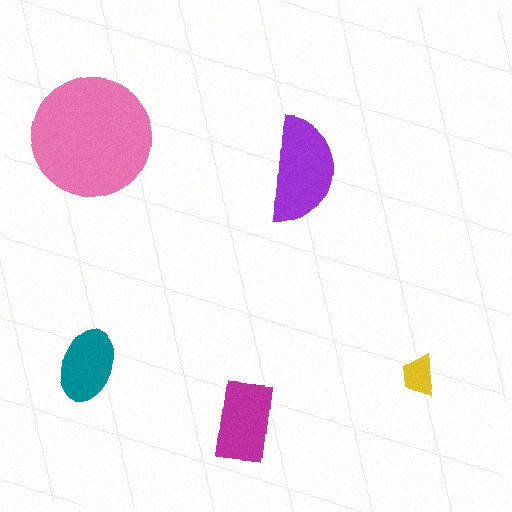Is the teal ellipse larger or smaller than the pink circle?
Smaller.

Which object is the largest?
The pink circle.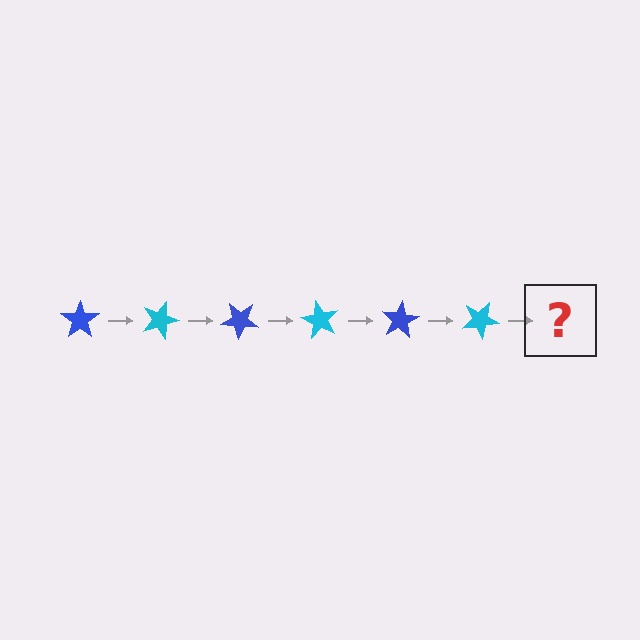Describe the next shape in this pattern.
It should be a blue star, rotated 120 degrees from the start.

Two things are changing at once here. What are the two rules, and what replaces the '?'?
The two rules are that it rotates 20 degrees each step and the color cycles through blue and cyan. The '?' should be a blue star, rotated 120 degrees from the start.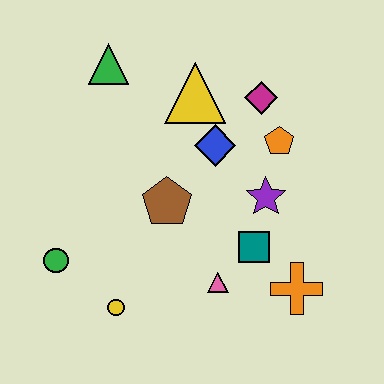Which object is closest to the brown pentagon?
The blue diamond is closest to the brown pentagon.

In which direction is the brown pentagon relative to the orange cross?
The brown pentagon is to the left of the orange cross.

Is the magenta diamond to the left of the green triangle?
No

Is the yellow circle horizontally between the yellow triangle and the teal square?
No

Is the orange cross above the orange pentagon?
No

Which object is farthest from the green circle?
The magenta diamond is farthest from the green circle.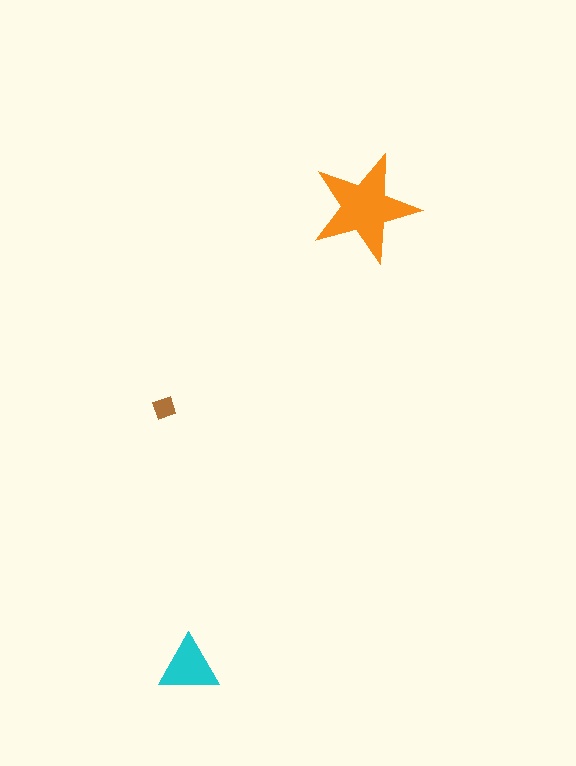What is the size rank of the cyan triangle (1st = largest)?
2nd.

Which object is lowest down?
The cyan triangle is bottommost.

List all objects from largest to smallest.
The orange star, the cyan triangle, the brown diamond.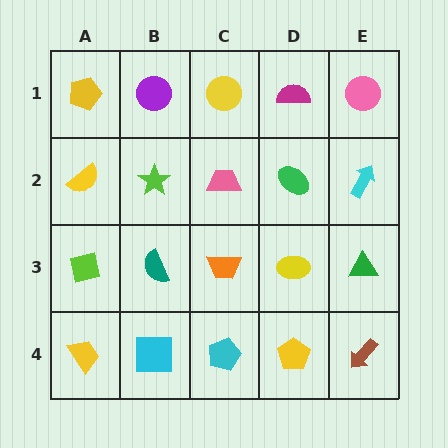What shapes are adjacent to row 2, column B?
A purple circle (row 1, column B), a teal semicircle (row 3, column B), a yellow semicircle (row 2, column A), a pink trapezoid (row 2, column C).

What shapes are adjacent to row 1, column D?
A green ellipse (row 2, column D), a yellow circle (row 1, column C), a pink circle (row 1, column E).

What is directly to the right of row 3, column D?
A green triangle.